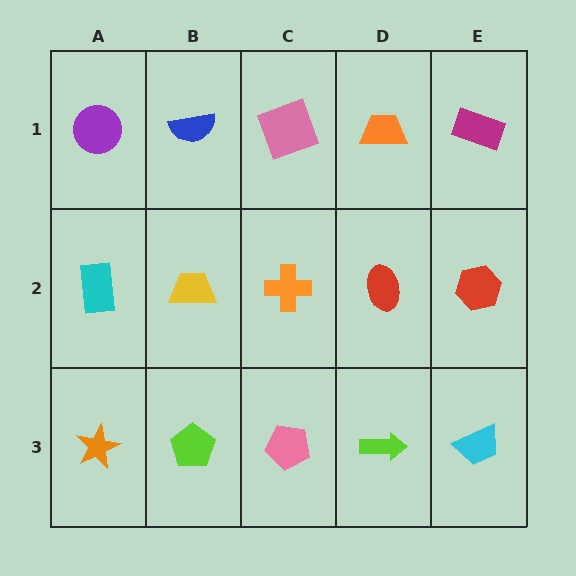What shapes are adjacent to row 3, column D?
A red ellipse (row 2, column D), a pink pentagon (row 3, column C), a cyan trapezoid (row 3, column E).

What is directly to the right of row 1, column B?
A pink square.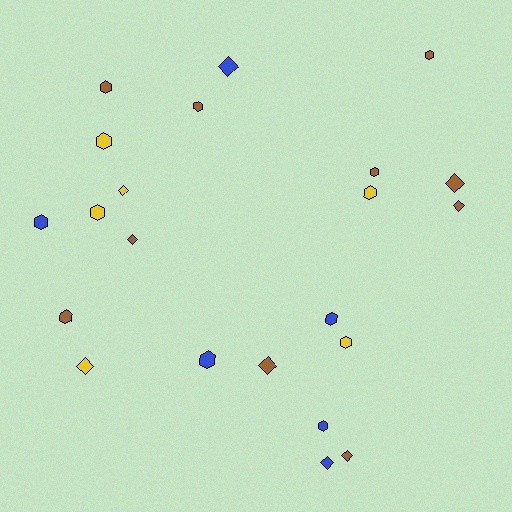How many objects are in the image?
There are 22 objects.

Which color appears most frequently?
Brown, with 10 objects.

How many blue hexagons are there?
There are 4 blue hexagons.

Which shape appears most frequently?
Hexagon, with 13 objects.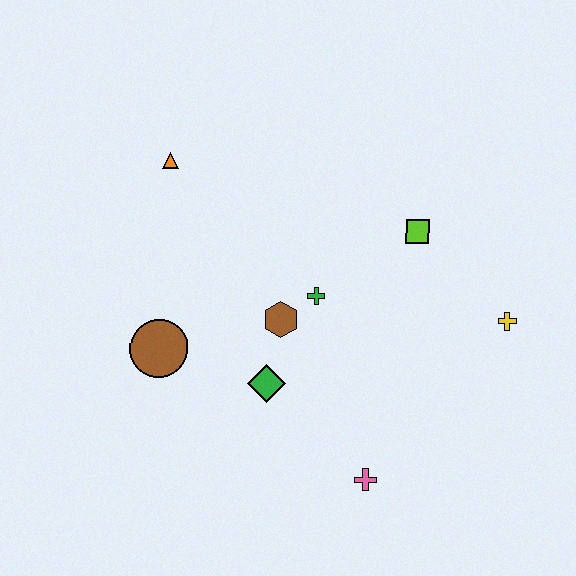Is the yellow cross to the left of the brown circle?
No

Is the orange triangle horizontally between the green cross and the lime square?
No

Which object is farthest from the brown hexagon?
The yellow cross is farthest from the brown hexagon.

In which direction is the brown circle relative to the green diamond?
The brown circle is to the left of the green diamond.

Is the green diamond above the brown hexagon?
No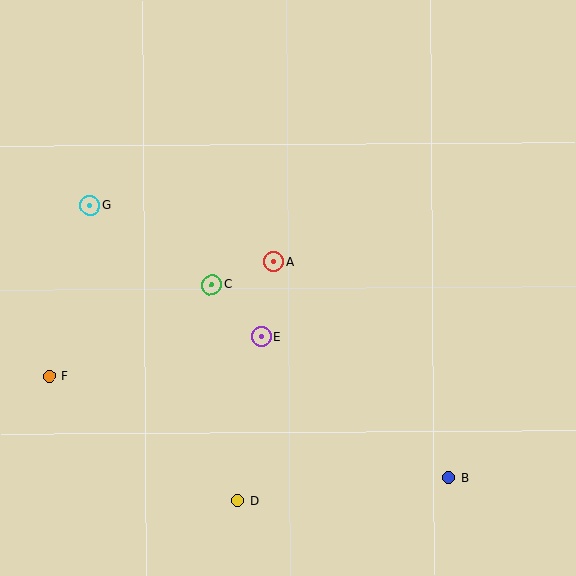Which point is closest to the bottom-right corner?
Point B is closest to the bottom-right corner.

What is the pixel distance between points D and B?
The distance between D and B is 212 pixels.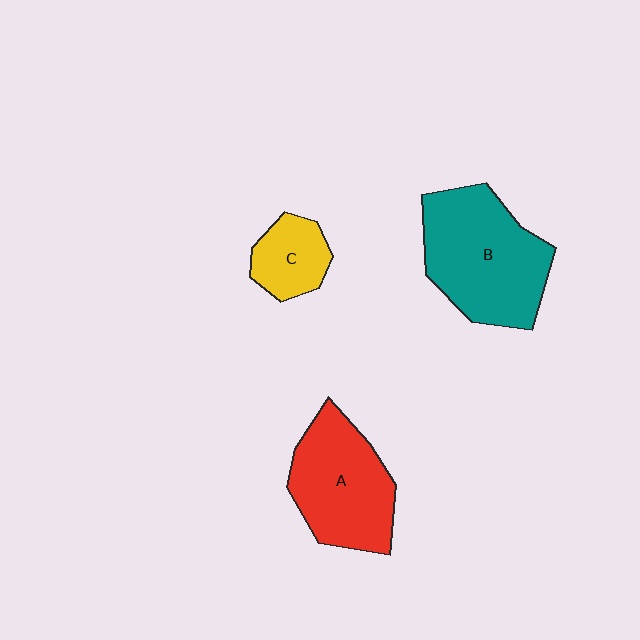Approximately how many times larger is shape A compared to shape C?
Approximately 2.2 times.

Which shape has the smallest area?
Shape C (yellow).